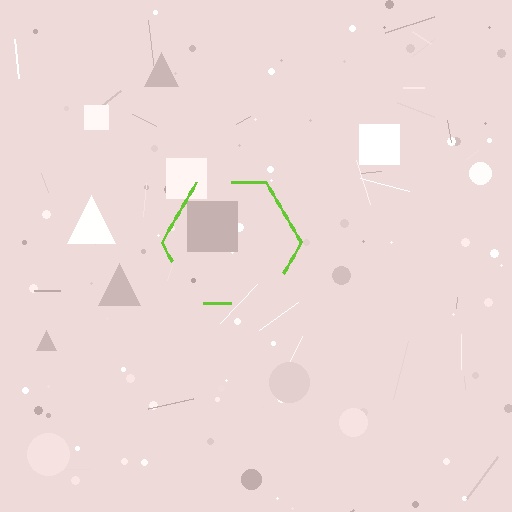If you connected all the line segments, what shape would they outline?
They would outline a hexagon.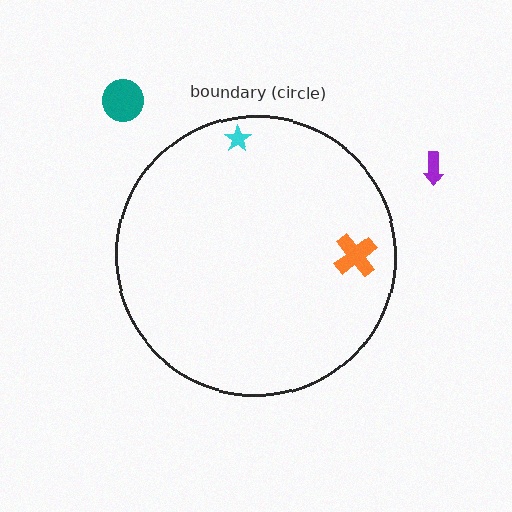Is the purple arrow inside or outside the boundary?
Outside.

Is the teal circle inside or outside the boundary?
Outside.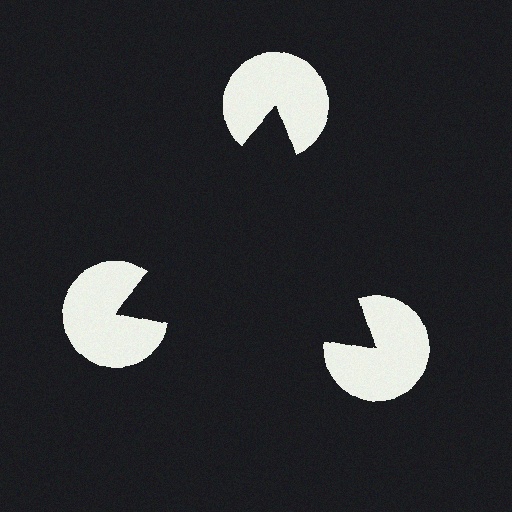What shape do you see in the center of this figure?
An illusory triangle — its edges are inferred from the aligned wedge cuts in the pac-man discs, not physically drawn.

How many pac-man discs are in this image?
There are 3 — one at each vertex of the illusory triangle.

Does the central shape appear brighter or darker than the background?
It typically appears slightly darker than the background, even though no actual brightness change is drawn.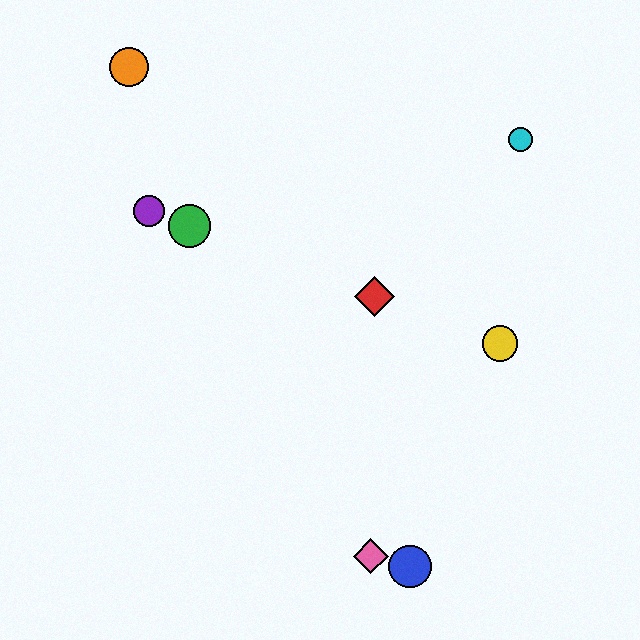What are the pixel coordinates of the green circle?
The green circle is at (189, 226).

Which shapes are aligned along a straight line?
The red diamond, the green circle, the yellow circle, the purple circle are aligned along a straight line.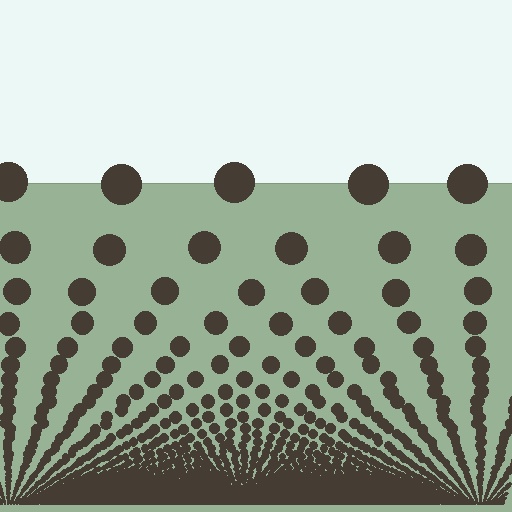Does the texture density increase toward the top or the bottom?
Density increases toward the bottom.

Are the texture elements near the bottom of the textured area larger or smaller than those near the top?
Smaller. The gradient is inverted — elements near the bottom are smaller and denser.